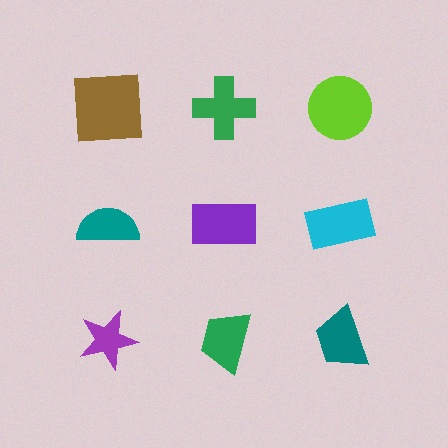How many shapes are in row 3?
3 shapes.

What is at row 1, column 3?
A lime circle.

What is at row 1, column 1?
A brown square.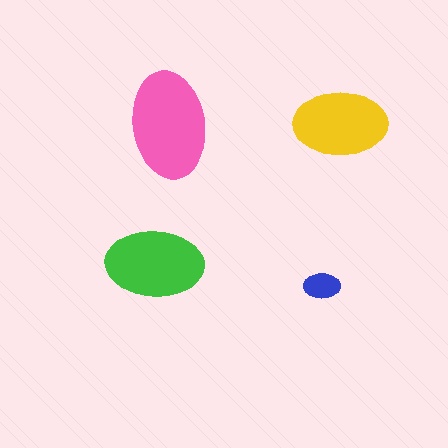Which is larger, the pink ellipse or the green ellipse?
The pink one.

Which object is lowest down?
The blue ellipse is bottommost.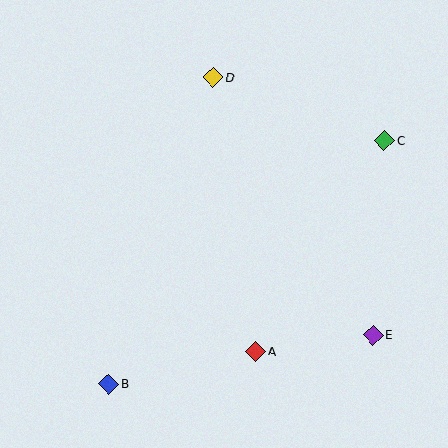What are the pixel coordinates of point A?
Point A is at (256, 351).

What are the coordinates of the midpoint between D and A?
The midpoint between D and A is at (235, 214).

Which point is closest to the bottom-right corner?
Point E is closest to the bottom-right corner.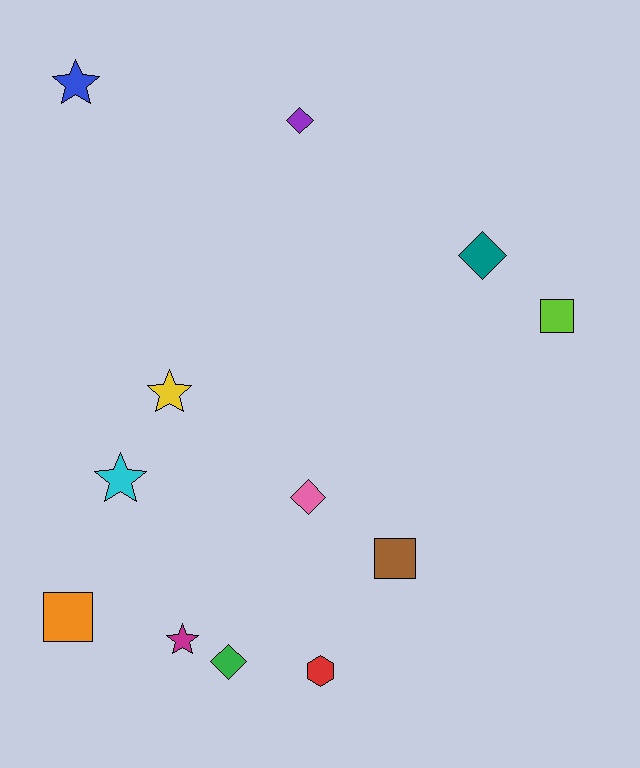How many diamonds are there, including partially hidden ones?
There are 4 diamonds.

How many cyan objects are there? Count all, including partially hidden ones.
There is 1 cyan object.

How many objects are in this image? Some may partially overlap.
There are 12 objects.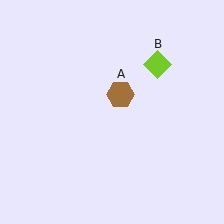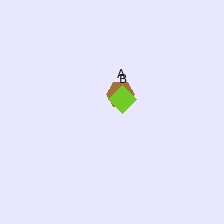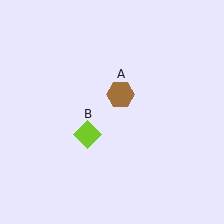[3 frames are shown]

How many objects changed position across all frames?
1 object changed position: lime diamond (object B).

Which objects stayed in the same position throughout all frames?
Brown hexagon (object A) remained stationary.